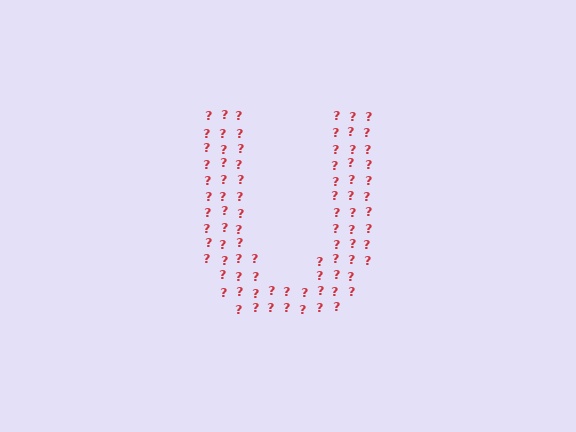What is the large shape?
The large shape is the letter U.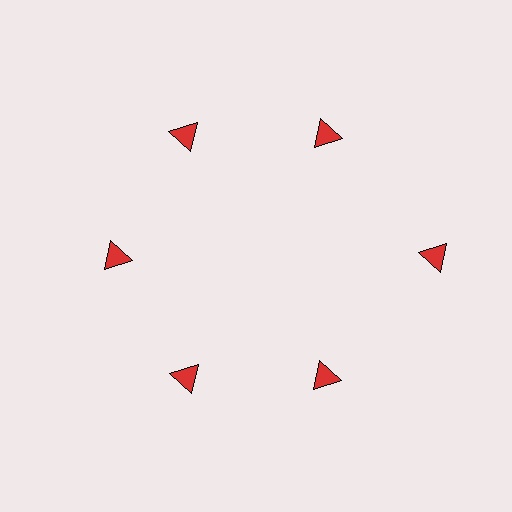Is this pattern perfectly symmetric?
No. The 6 red triangles are arranged in a ring, but one element near the 3 o'clock position is pushed outward from the center, breaking the 6-fold rotational symmetry.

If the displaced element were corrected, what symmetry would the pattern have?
It would have 6-fold rotational symmetry — the pattern would map onto itself every 60 degrees.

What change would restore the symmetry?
The symmetry would be restored by moving it inward, back onto the ring so that all 6 triangles sit at equal angles and equal distance from the center.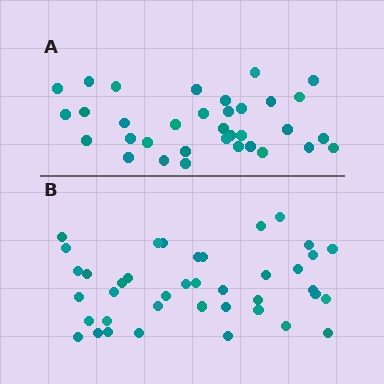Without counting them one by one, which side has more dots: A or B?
Region B (the bottom region) has more dots.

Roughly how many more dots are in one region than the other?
Region B has about 6 more dots than region A.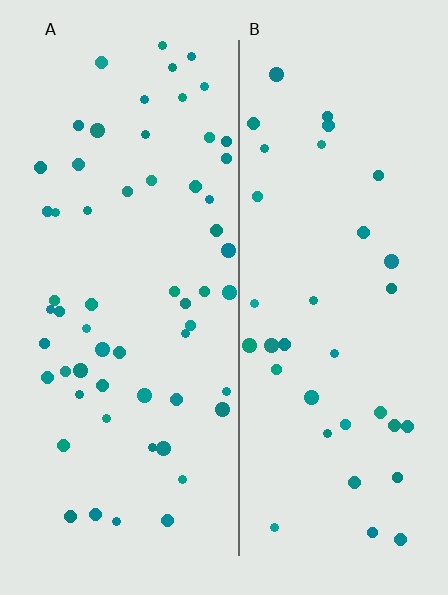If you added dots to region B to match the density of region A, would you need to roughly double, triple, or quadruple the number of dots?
Approximately double.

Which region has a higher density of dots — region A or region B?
A (the left).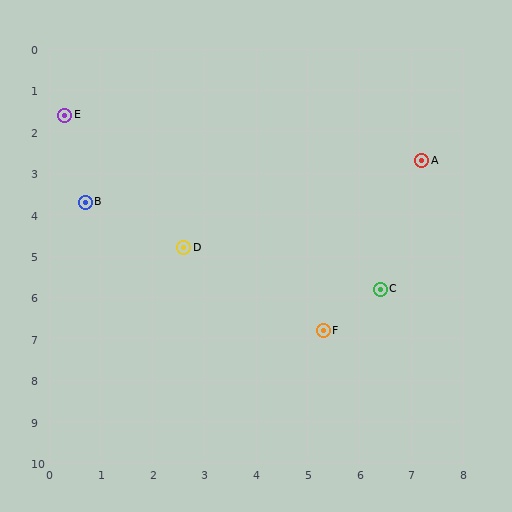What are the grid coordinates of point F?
Point F is at approximately (5.3, 6.8).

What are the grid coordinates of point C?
Point C is at approximately (6.4, 5.8).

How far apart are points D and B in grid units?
Points D and B are about 2.2 grid units apart.